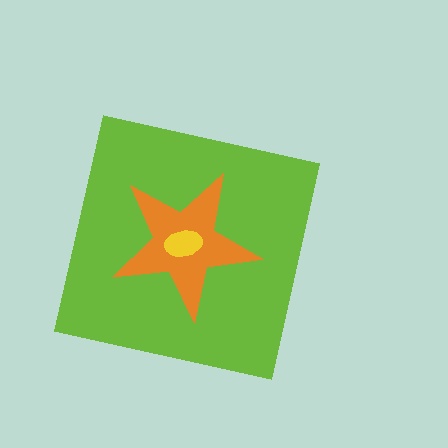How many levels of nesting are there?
3.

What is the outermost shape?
The lime square.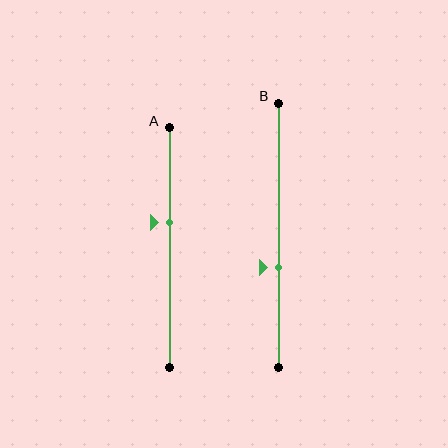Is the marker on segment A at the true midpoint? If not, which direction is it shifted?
No, the marker on segment A is shifted upward by about 10% of the segment length.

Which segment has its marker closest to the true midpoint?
Segment A has its marker closest to the true midpoint.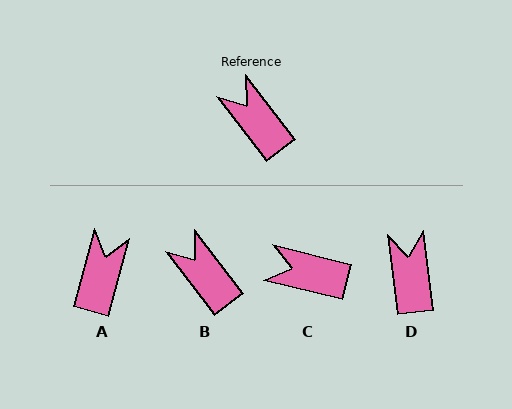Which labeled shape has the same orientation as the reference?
B.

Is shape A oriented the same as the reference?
No, it is off by about 53 degrees.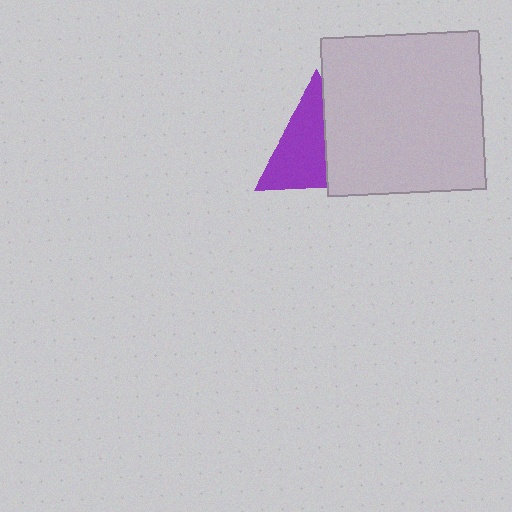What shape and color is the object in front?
The object in front is a light gray square.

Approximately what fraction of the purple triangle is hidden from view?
Roughly 44% of the purple triangle is hidden behind the light gray square.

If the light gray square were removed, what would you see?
You would see the complete purple triangle.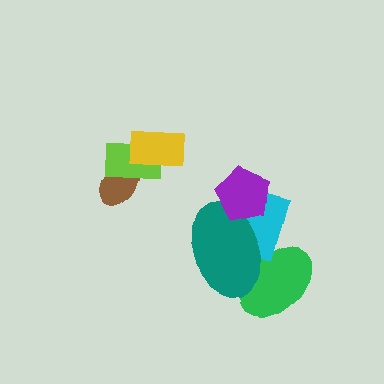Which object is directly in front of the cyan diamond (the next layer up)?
The teal ellipse is directly in front of the cyan diamond.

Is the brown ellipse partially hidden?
Yes, it is partially covered by another shape.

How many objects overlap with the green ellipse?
2 objects overlap with the green ellipse.